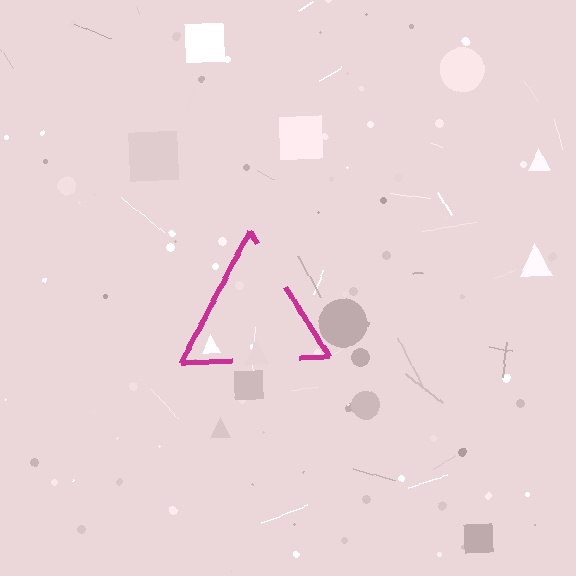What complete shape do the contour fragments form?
The contour fragments form a triangle.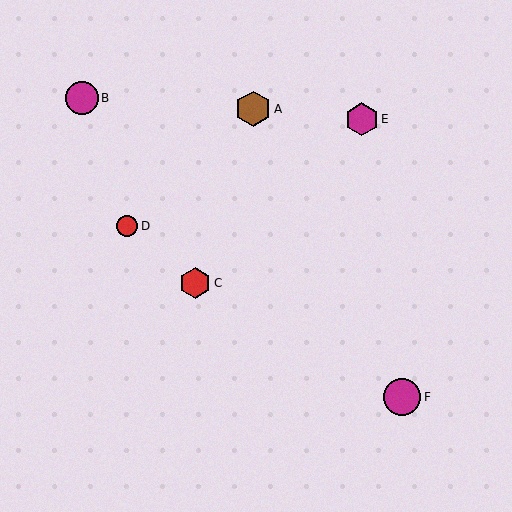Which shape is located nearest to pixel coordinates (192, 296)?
The red hexagon (labeled C) at (195, 283) is nearest to that location.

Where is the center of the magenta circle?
The center of the magenta circle is at (402, 397).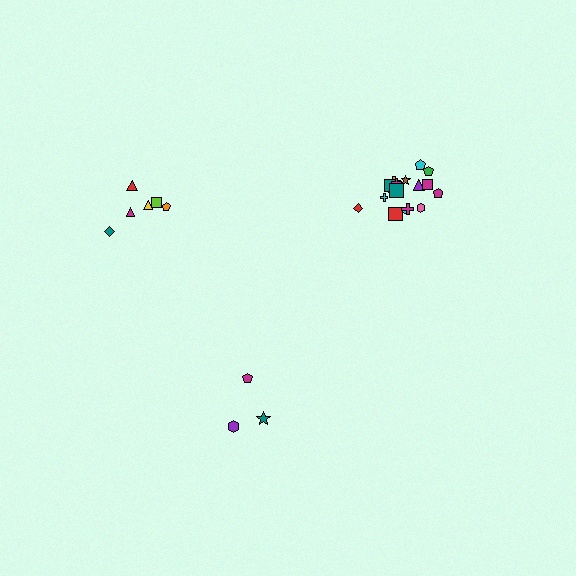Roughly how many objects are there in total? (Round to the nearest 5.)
Roughly 25 objects in total.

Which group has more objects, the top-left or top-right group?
The top-right group.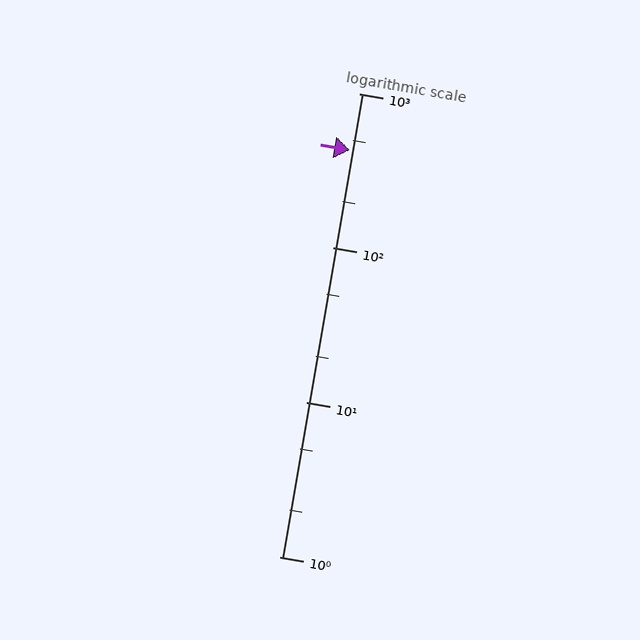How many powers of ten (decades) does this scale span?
The scale spans 3 decades, from 1 to 1000.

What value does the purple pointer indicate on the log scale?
The pointer indicates approximately 430.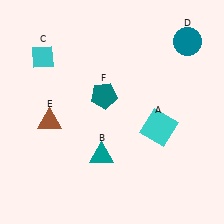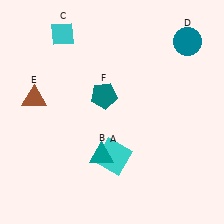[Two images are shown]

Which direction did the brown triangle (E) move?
The brown triangle (E) moved up.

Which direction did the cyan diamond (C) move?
The cyan diamond (C) moved up.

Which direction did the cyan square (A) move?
The cyan square (A) moved left.